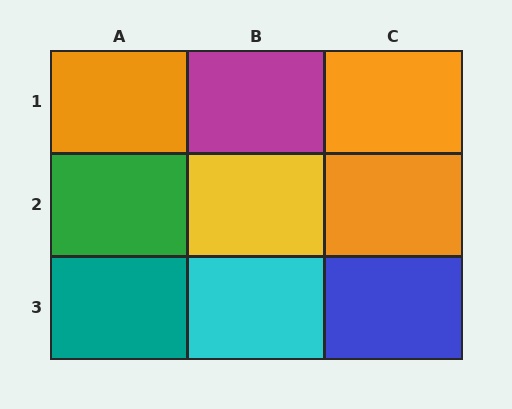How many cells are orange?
3 cells are orange.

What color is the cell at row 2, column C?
Orange.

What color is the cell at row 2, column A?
Green.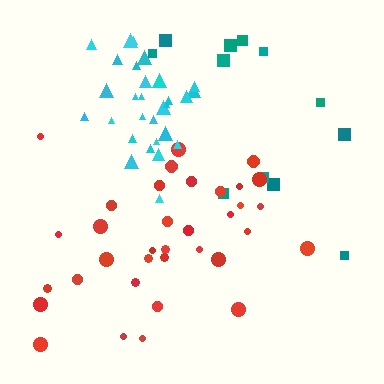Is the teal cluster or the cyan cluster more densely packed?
Cyan.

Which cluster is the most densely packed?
Cyan.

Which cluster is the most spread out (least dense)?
Teal.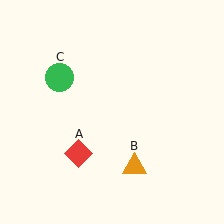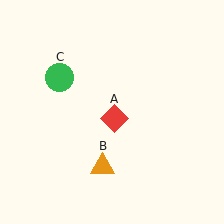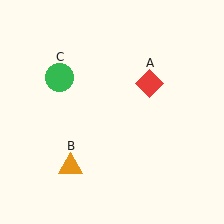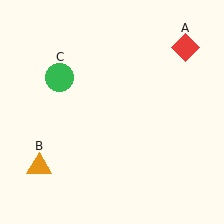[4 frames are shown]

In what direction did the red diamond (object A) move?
The red diamond (object A) moved up and to the right.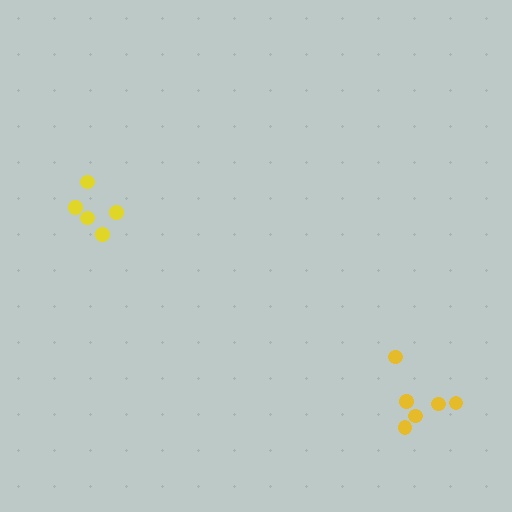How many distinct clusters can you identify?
There are 2 distinct clusters.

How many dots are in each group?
Group 1: 5 dots, Group 2: 6 dots (11 total).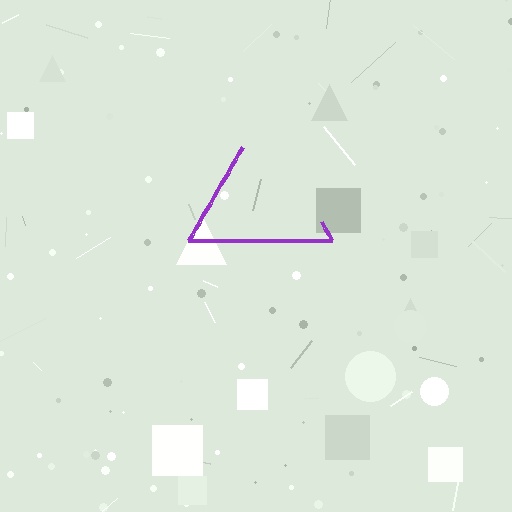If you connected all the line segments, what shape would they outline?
They would outline a triangle.